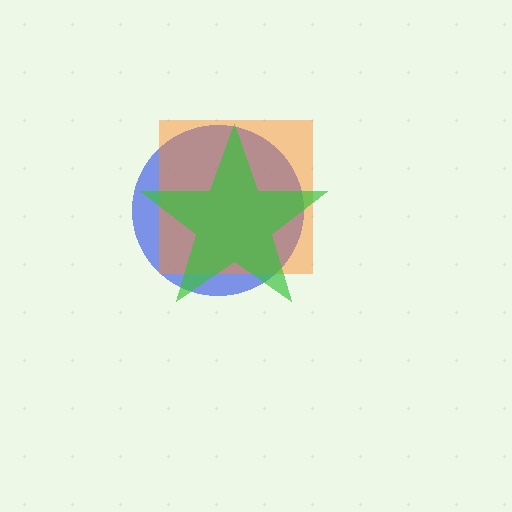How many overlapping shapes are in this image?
There are 3 overlapping shapes in the image.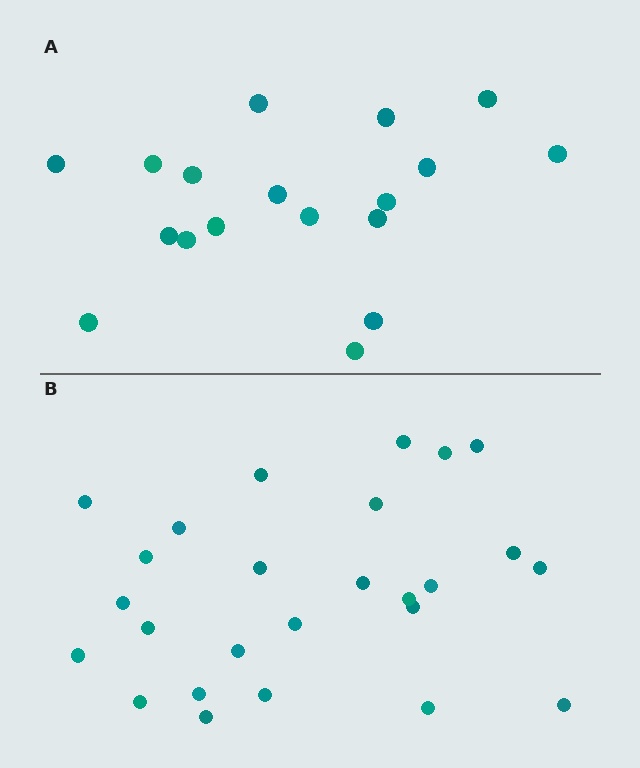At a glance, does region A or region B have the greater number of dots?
Region B (the bottom region) has more dots.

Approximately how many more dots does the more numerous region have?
Region B has roughly 8 or so more dots than region A.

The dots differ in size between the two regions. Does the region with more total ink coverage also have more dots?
No. Region A has more total ink coverage because its dots are larger, but region B actually contains more individual dots. Total area can be misleading — the number of items is what matters here.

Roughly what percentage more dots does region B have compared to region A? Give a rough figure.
About 45% more.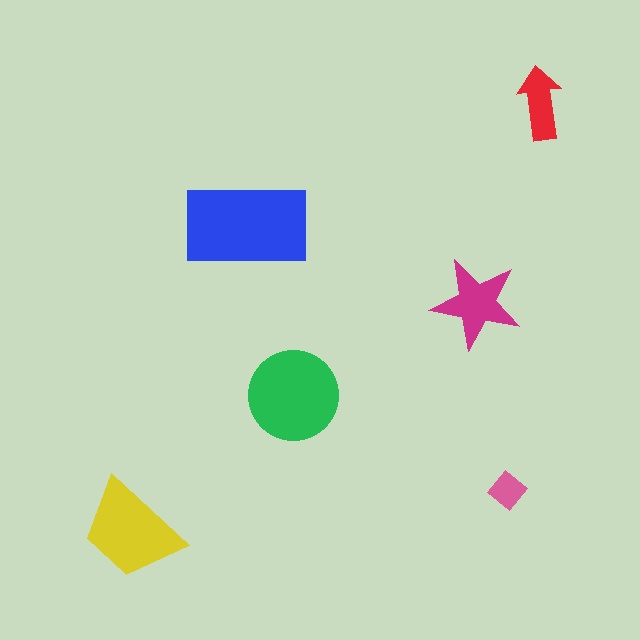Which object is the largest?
The blue rectangle.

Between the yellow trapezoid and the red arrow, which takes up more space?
The yellow trapezoid.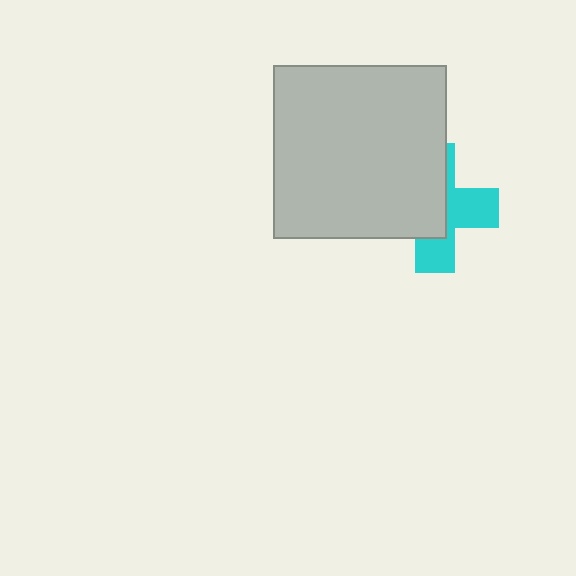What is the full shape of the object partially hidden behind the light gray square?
The partially hidden object is a cyan cross.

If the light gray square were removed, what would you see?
You would see the complete cyan cross.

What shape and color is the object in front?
The object in front is a light gray square.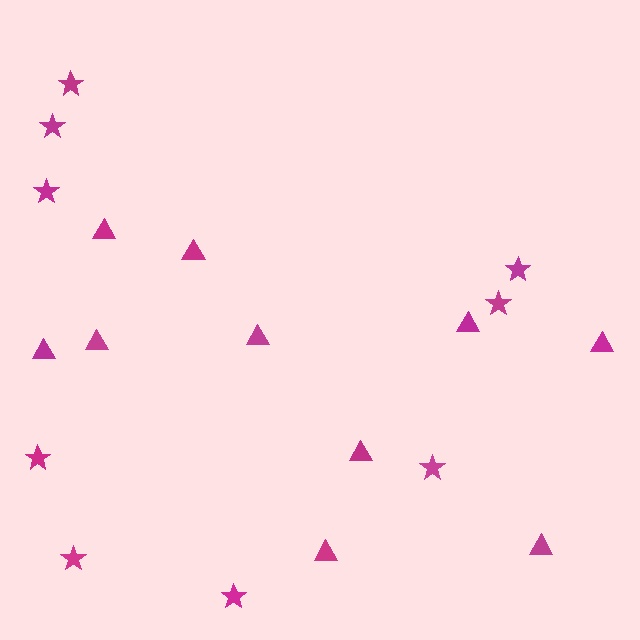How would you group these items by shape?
There are 2 groups: one group of triangles (10) and one group of stars (9).